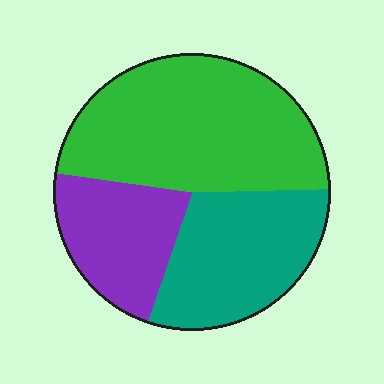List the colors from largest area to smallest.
From largest to smallest: green, teal, purple.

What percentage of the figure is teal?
Teal covers around 30% of the figure.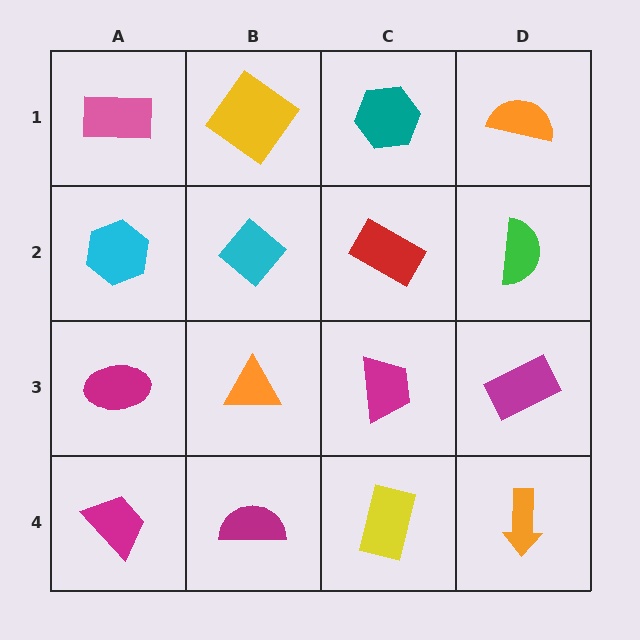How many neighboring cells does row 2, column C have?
4.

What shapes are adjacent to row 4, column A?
A magenta ellipse (row 3, column A), a magenta semicircle (row 4, column B).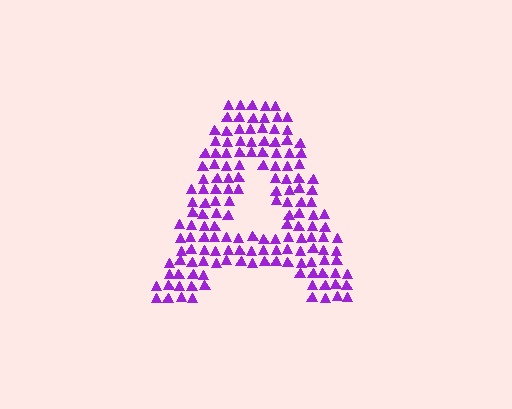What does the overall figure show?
The overall figure shows the letter A.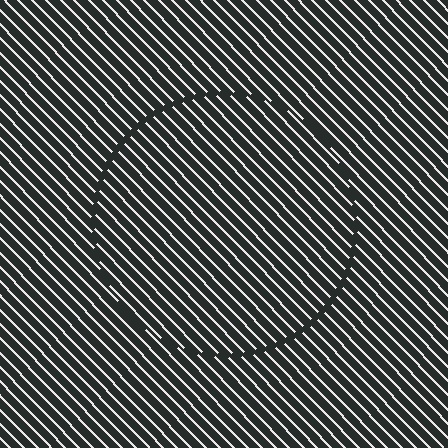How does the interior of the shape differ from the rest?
The interior of the shape contains the same grating, shifted by half a period — the contour is defined by the phase discontinuity where line-ends from the inner and outer gratings abut.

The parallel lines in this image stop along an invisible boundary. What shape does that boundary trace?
An illusory circle. The interior of the shape contains the same grating, shifted by half a period — the contour is defined by the phase discontinuity where line-ends from the inner and outer gratings abut.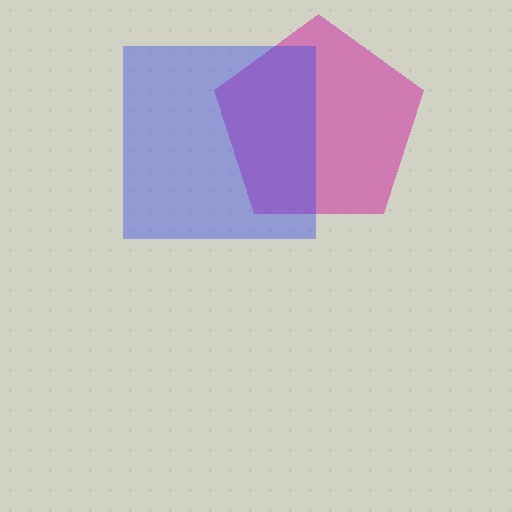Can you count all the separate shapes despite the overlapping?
Yes, there are 2 separate shapes.